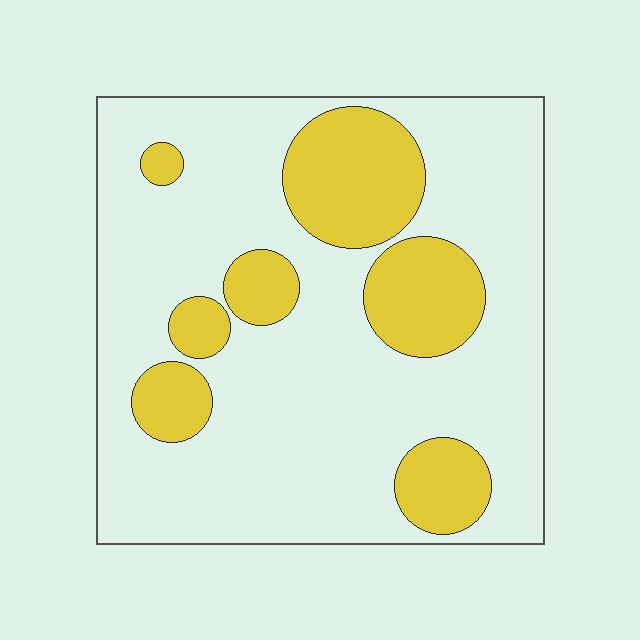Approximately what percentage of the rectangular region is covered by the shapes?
Approximately 25%.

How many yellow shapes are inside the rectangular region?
7.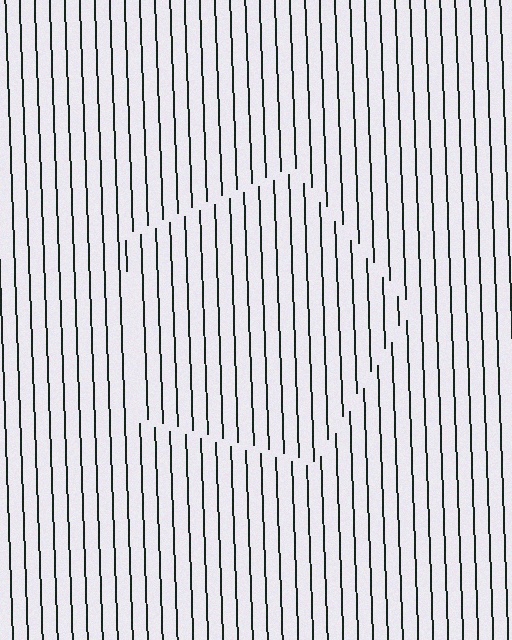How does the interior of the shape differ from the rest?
The interior of the shape contains the same grating, shifted by half a period — the contour is defined by the phase discontinuity where line-ends from the inner and outer gratings abut.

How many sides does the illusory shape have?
5 sides — the line-ends trace a pentagon.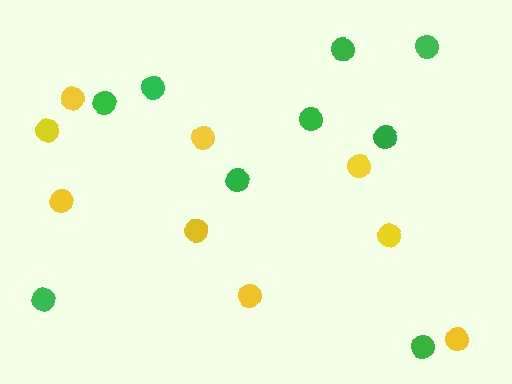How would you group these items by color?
There are 2 groups: one group of green circles (9) and one group of yellow circles (9).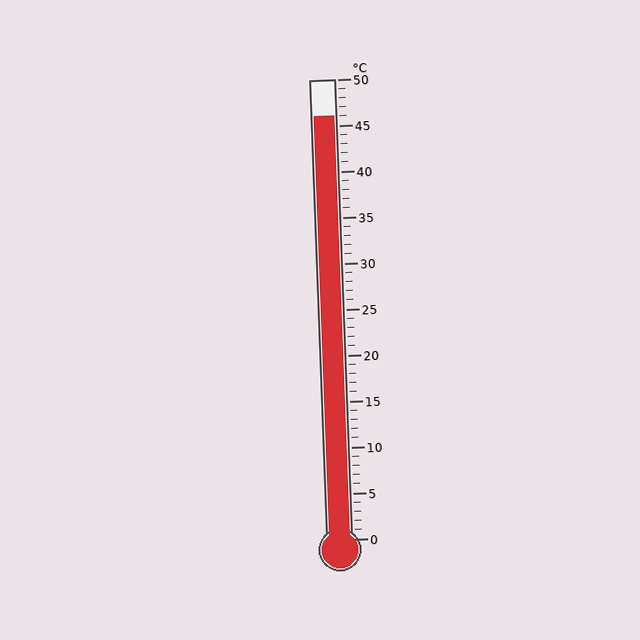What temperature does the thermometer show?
The thermometer shows approximately 46°C.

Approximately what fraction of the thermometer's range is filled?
The thermometer is filled to approximately 90% of its range.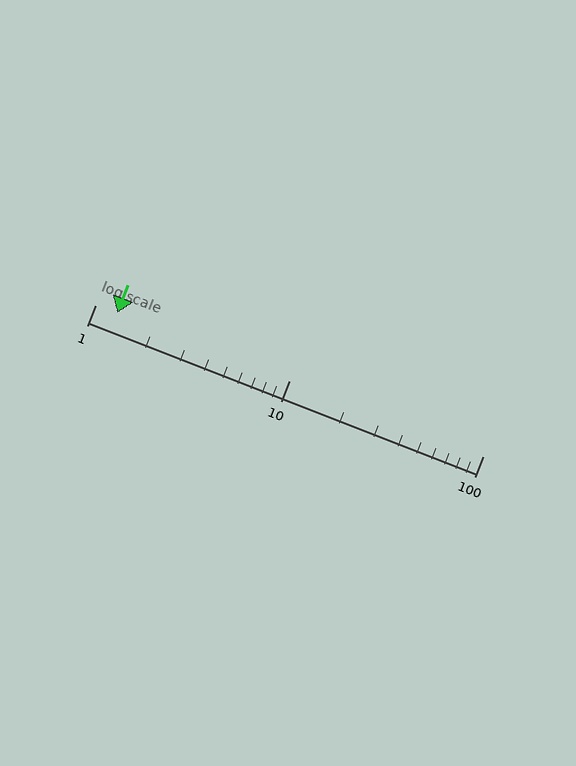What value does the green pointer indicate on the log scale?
The pointer indicates approximately 1.3.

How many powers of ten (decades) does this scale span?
The scale spans 2 decades, from 1 to 100.